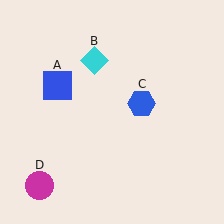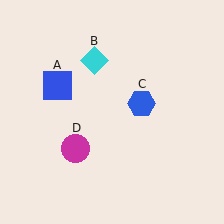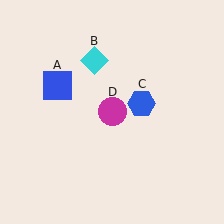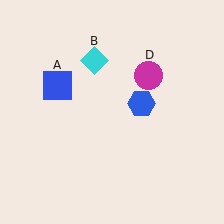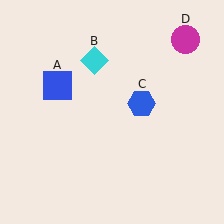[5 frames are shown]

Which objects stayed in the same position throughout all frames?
Blue square (object A) and cyan diamond (object B) and blue hexagon (object C) remained stationary.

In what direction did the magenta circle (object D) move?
The magenta circle (object D) moved up and to the right.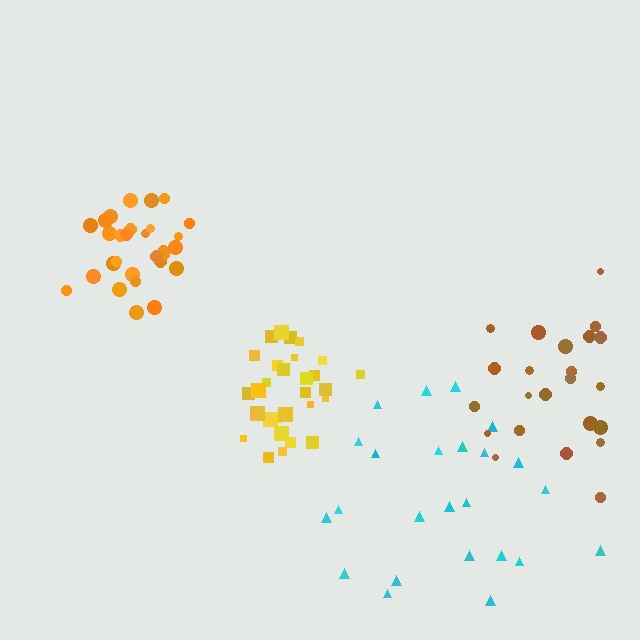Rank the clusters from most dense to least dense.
yellow, orange, cyan, brown.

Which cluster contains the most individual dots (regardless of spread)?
Orange (29).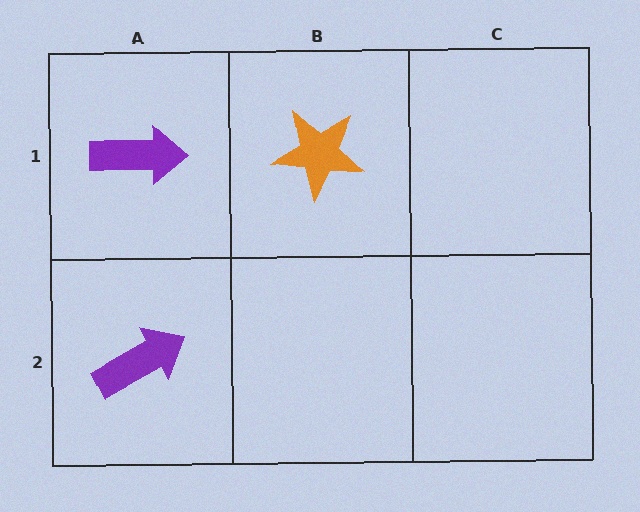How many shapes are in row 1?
2 shapes.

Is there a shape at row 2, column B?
No, that cell is empty.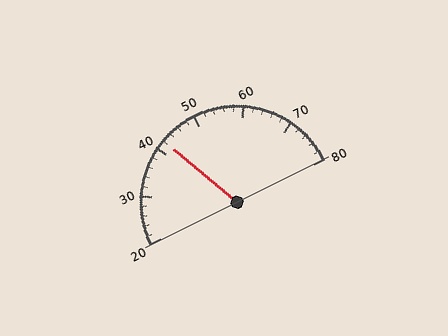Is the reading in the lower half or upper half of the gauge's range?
The reading is in the lower half of the range (20 to 80).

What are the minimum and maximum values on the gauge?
The gauge ranges from 20 to 80.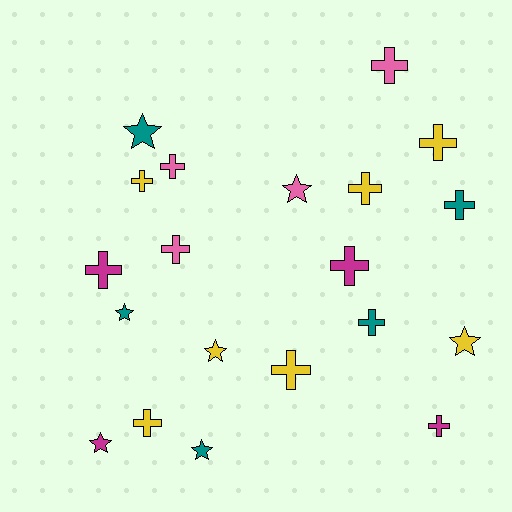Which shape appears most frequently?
Cross, with 13 objects.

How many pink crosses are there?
There are 3 pink crosses.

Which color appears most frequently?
Yellow, with 7 objects.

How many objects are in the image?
There are 20 objects.